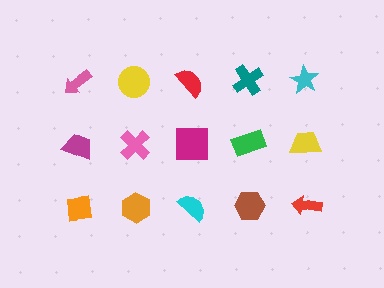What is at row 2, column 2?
A pink cross.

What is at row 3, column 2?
An orange hexagon.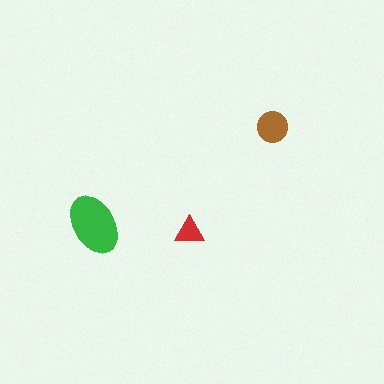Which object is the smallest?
The red triangle.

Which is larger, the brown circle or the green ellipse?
The green ellipse.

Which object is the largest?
The green ellipse.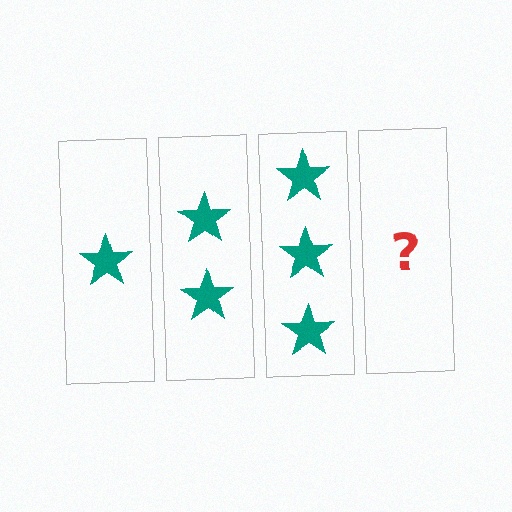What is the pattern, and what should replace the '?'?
The pattern is that each step adds one more star. The '?' should be 4 stars.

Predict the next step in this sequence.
The next step is 4 stars.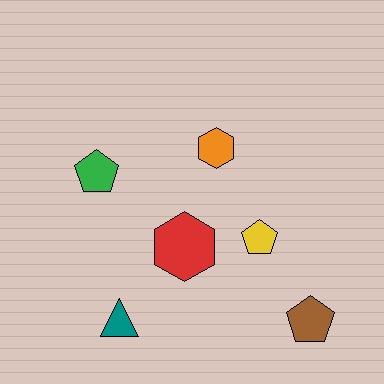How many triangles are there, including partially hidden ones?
There is 1 triangle.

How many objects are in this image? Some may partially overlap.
There are 6 objects.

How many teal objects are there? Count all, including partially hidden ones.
There is 1 teal object.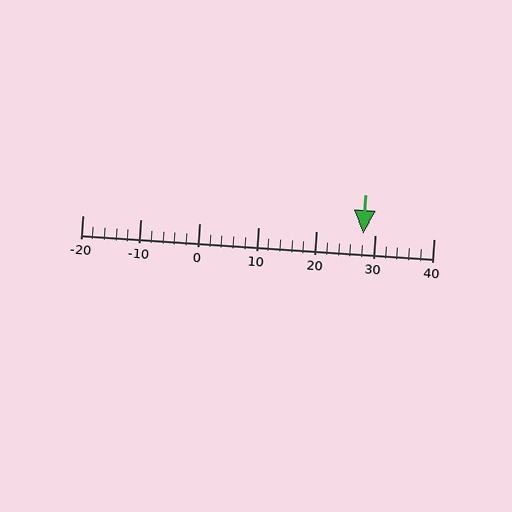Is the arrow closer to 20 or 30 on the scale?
The arrow is closer to 30.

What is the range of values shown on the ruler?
The ruler shows values from -20 to 40.